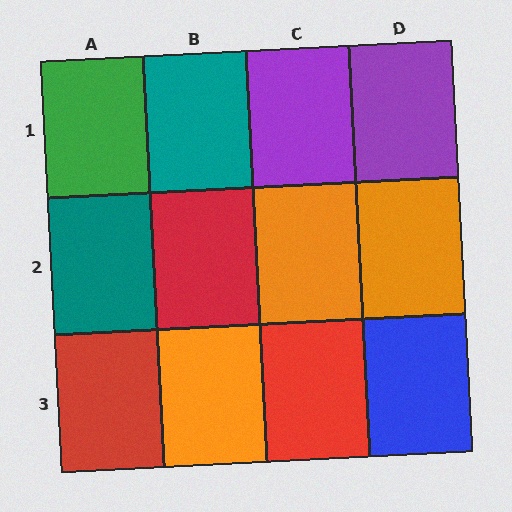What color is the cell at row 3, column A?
Red.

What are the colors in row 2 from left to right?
Teal, red, orange, orange.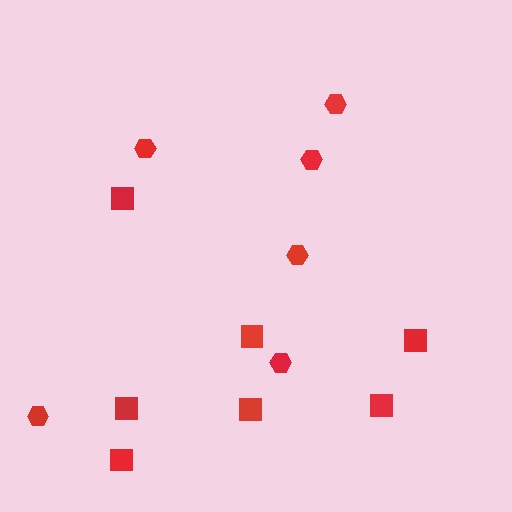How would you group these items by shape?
There are 2 groups: one group of squares (7) and one group of hexagons (6).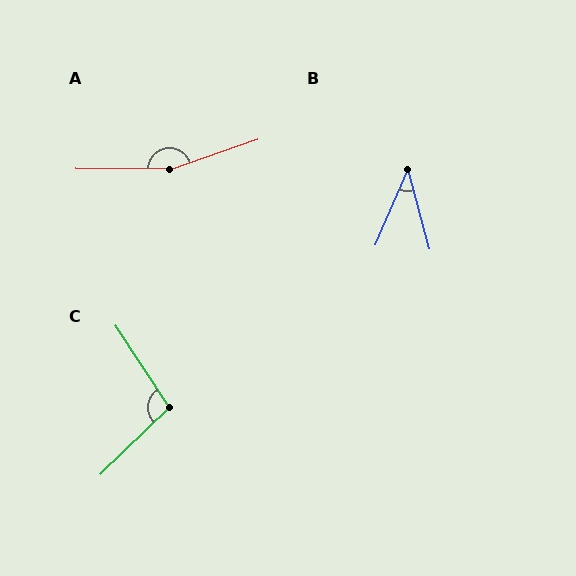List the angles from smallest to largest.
B (38°), C (101°), A (161°).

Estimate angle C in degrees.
Approximately 101 degrees.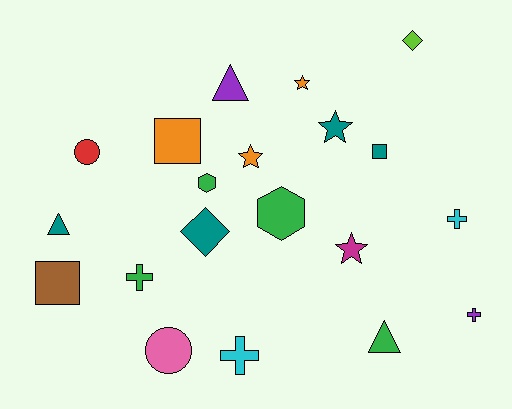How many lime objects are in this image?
There is 1 lime object.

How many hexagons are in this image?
There are 2 hexagons.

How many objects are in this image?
There are 20 objects.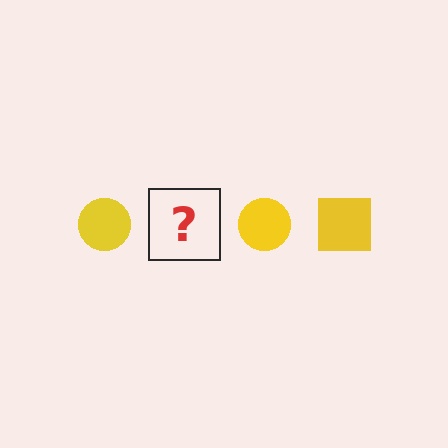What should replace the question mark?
The question mark should be replaced with a yellow square.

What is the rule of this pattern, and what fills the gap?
The rule is that the pattern cycles through circle, square shapes in yellow. The gap should be filled with a yellow square.